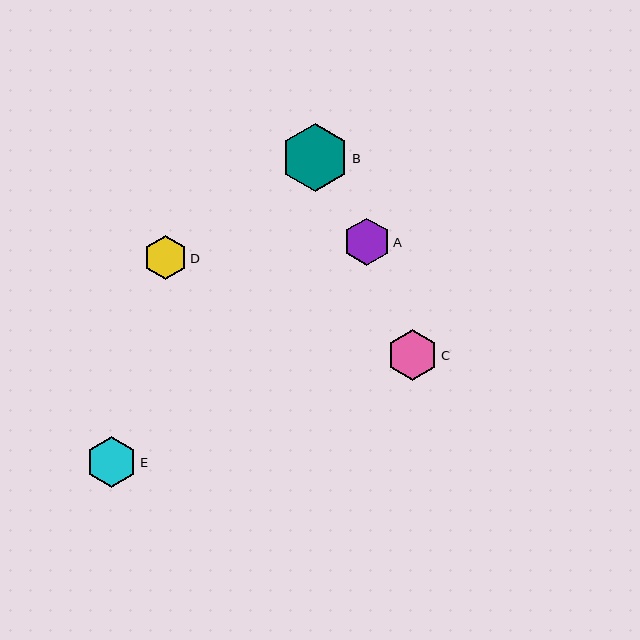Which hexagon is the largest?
Hexagon B is the largest with a size of approximately 68 pixels.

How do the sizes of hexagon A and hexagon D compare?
Hexagon A and hexagon D are approximately the same size.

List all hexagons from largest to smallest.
From largest to smallest: B, E, C, A, D.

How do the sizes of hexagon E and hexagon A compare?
Hexagon E and hexagon A are approximately the same size.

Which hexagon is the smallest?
Hexagon D is the smallest with a size of approximately 44 pixels.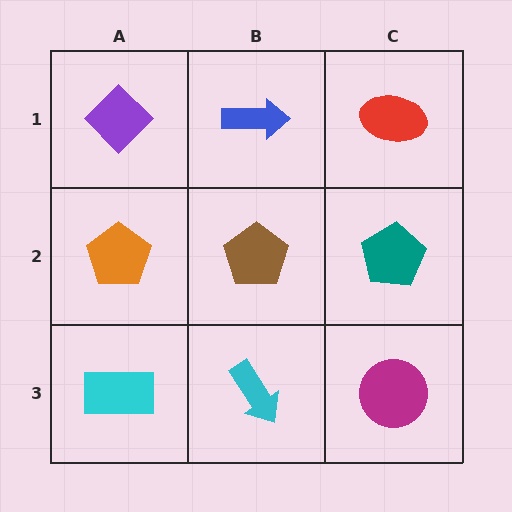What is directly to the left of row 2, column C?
A brown pentagon.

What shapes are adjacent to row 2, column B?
A blue arrow (row 1, column B), a cyan arrow (row 3, column B), an orange pentagon (row 2, column A), a teal pentagon (row 2, column C).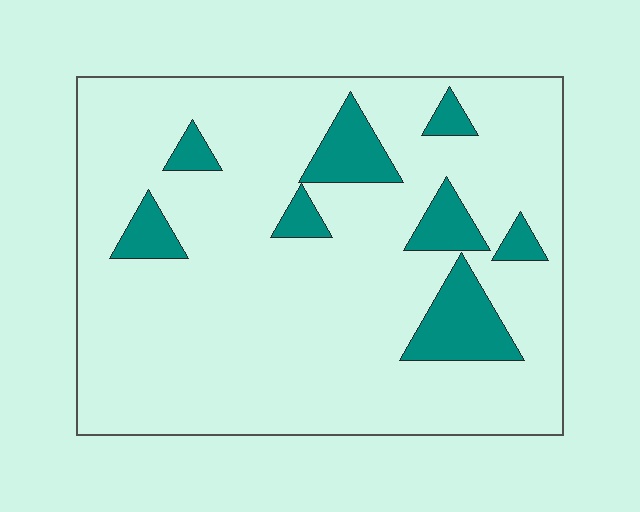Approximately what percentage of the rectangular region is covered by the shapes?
Approximately 15%.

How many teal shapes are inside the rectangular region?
8.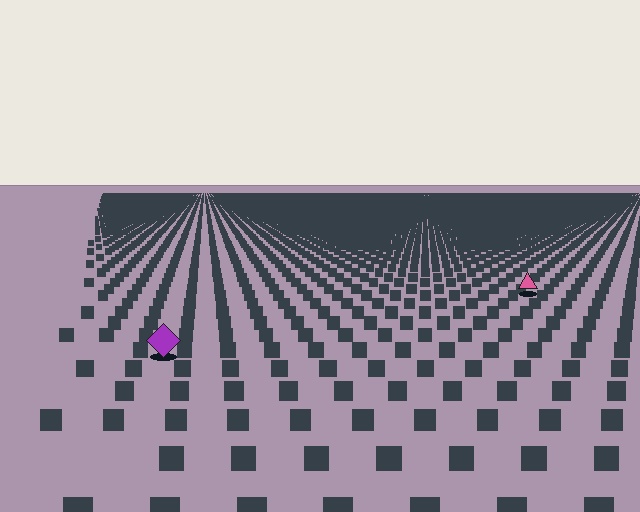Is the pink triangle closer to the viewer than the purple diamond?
No. The purple diamond is closer — you can tell from the texture gradient: the ground texture is coarser near it.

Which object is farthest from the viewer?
The pink triangle is farthest from the viewer. It appears smaller and the ground texture around it is denser.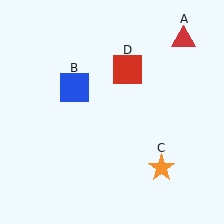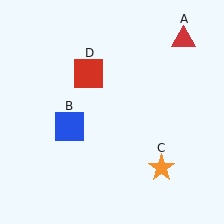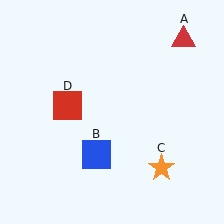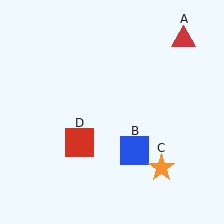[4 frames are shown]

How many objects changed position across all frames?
2 objects changed position: blue square (object B), red square (object D).